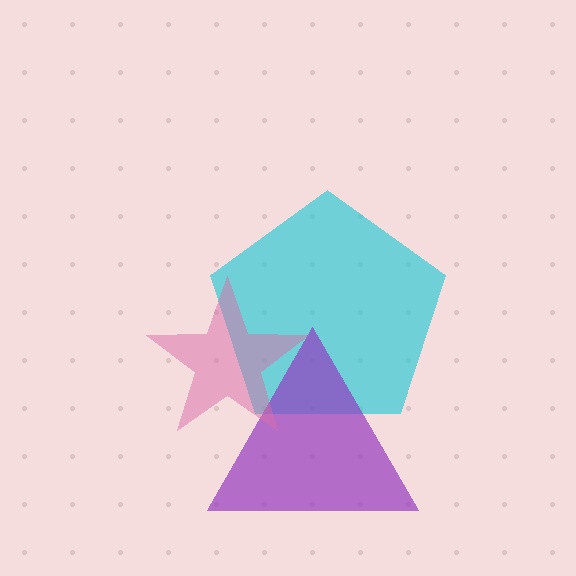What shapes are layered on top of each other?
The layered shapes are: a cyan pentagon, a purple triangle, a pink star.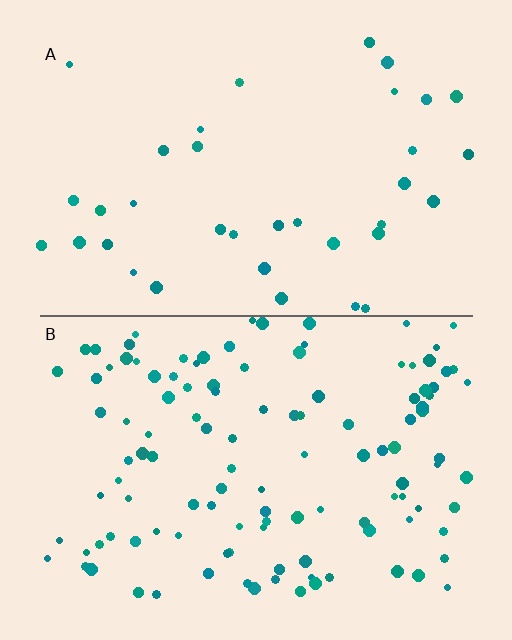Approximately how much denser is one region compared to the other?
Approximately 3.4× — region B over region A.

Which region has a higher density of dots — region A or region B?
B (the bottom).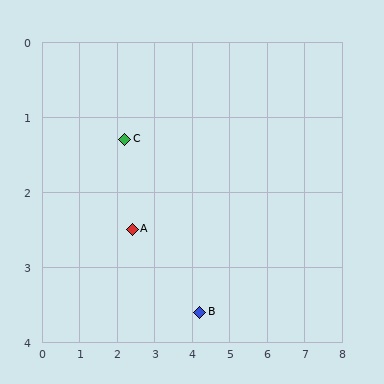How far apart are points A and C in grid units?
Points A and C are about 1.2 grid units apart.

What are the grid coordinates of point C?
Point C is at approximately (2.2, 1.3).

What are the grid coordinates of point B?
Point B is at approximately (4.2, 3.6).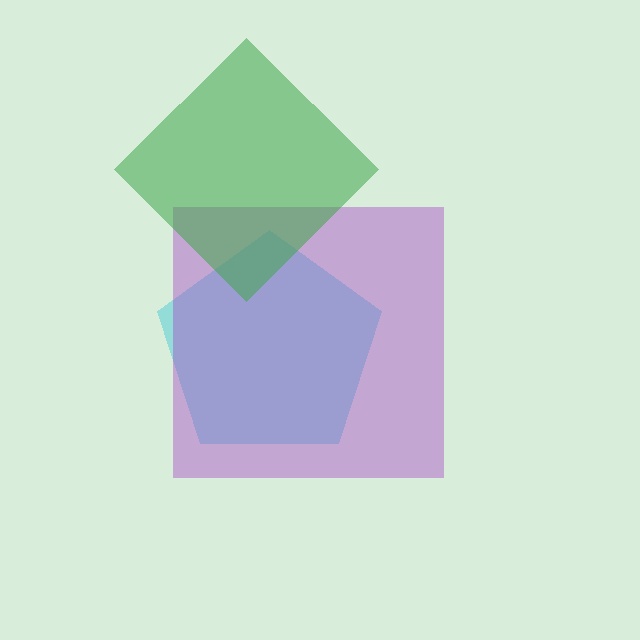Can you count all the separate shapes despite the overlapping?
Yes, there are 3 separate shapes.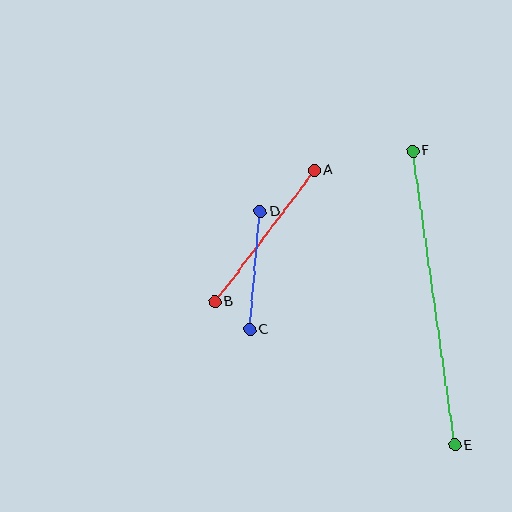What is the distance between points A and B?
The distance is approximately 165 pixels.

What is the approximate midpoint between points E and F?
The midpoint is at approximately (434, 298) pixels.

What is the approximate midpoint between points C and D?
The midpoint is at approximately (255, 271) pixels.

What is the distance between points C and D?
The distance is approximately 118 pixels.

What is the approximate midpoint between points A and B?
The midpoint is at approximately (264, 236) pixels.